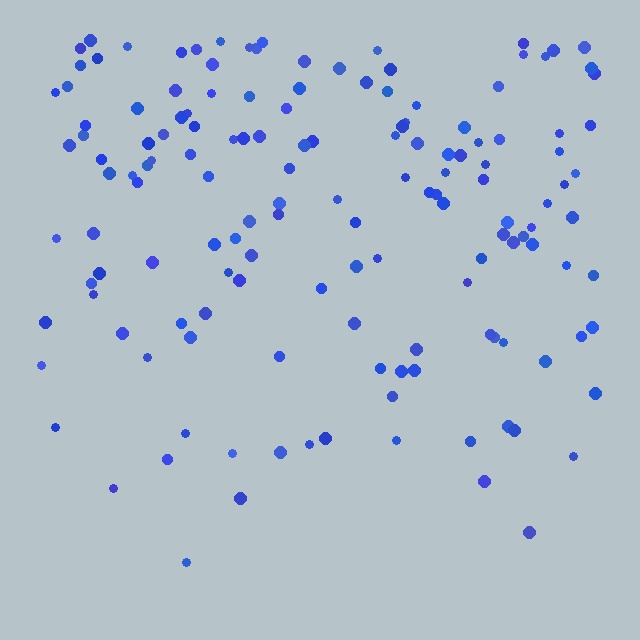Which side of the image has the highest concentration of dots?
The top.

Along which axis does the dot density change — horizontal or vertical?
Vertical.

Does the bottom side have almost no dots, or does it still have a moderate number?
Still a moderate number, just noticeably fewer than the top.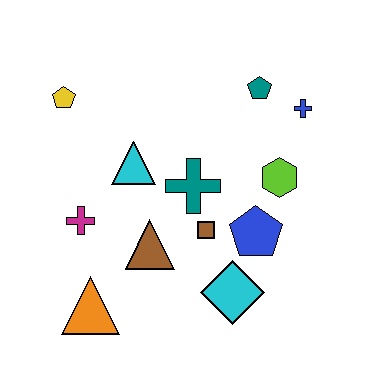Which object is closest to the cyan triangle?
The teal cross is closest to the cyan triangle.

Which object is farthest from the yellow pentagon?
The cyan diamond is farthest from the yellow pentagon.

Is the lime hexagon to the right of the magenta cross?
Yes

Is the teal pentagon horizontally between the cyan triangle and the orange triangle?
No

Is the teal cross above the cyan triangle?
No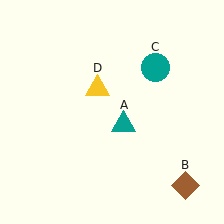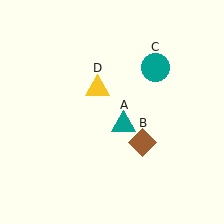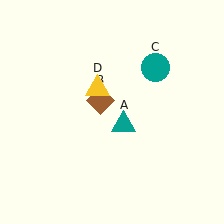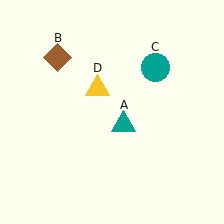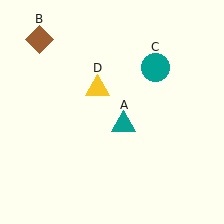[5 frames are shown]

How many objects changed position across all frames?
1 object changed position: brown diamond (object B).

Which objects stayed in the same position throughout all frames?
Teal triangle (object A) and teal circle (object C) and yellow triangle (object D) remained stationary.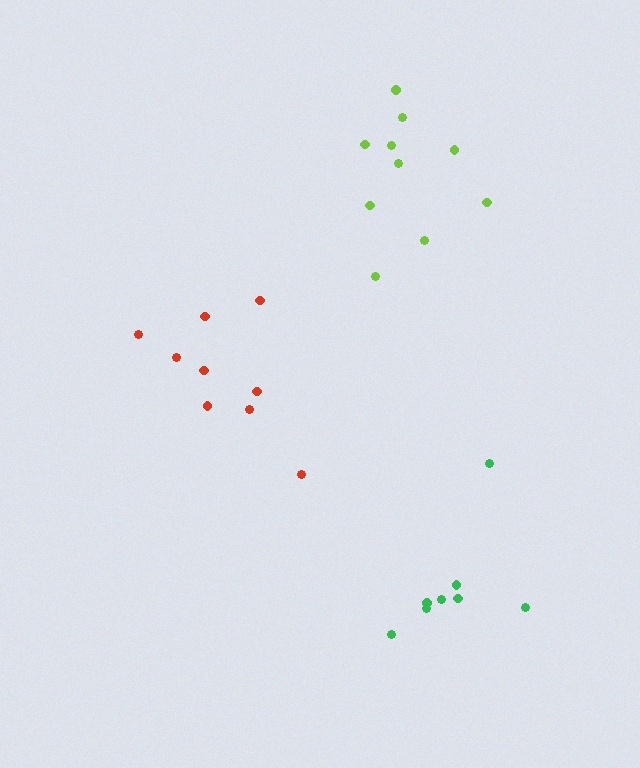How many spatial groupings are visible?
There are 3 spatial groupings.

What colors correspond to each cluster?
The clusters are colored: green, lime, red.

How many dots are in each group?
Group 1: 8 dots, Group 2: 10 dots, Group 3: 9 dots (27 total).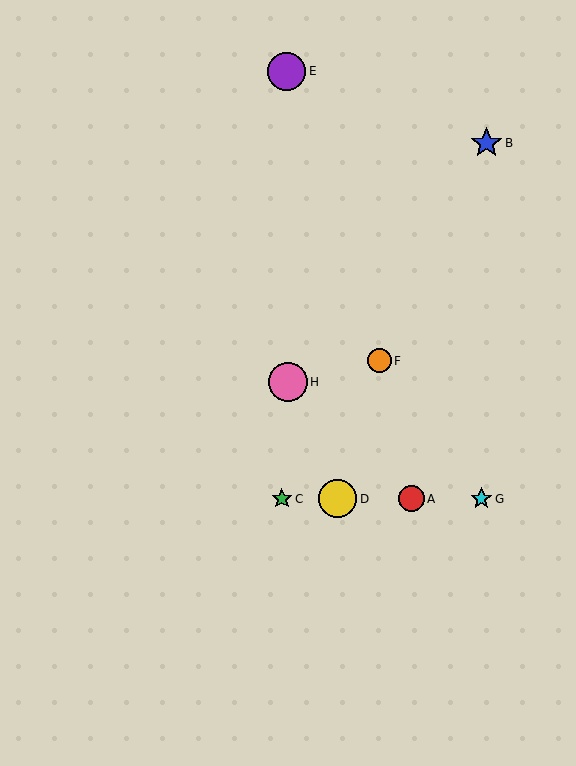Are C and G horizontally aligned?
Yes, both are at y≈499.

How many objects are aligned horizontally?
4 objects (A, C, D, G) are aligned horizontally.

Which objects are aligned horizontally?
Objects A, C, D, G are aligned horizontally.